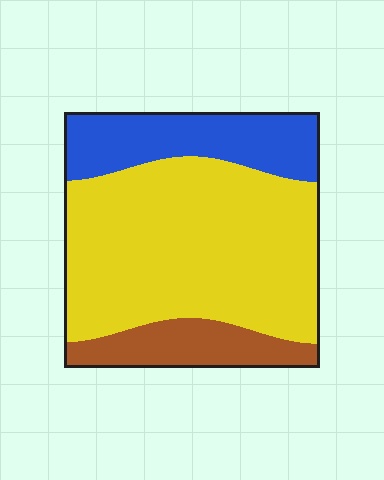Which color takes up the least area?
Brown, at roughly 15%.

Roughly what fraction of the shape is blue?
Blue covers 22% of the shape.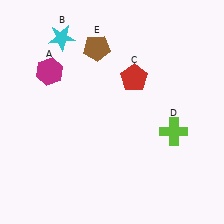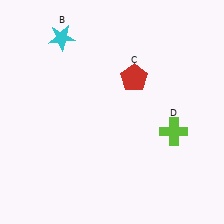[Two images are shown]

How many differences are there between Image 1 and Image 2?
There are 2 differences between the two images.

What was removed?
The brown pentagon (E), the magenta hexagon (A) were removed in Image 2.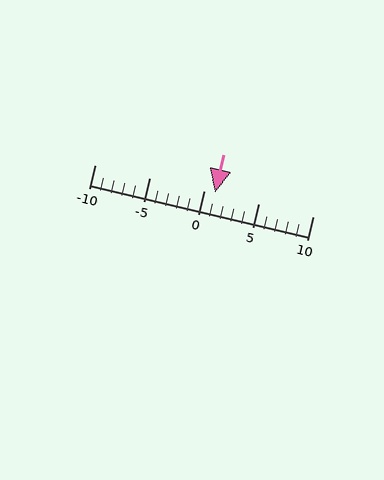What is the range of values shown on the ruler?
The ruler shows values from -10 to 10.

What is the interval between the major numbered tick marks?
The major tick marks are spaced 5 units apart.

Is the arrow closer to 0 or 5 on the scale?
The arrow is closer to 0.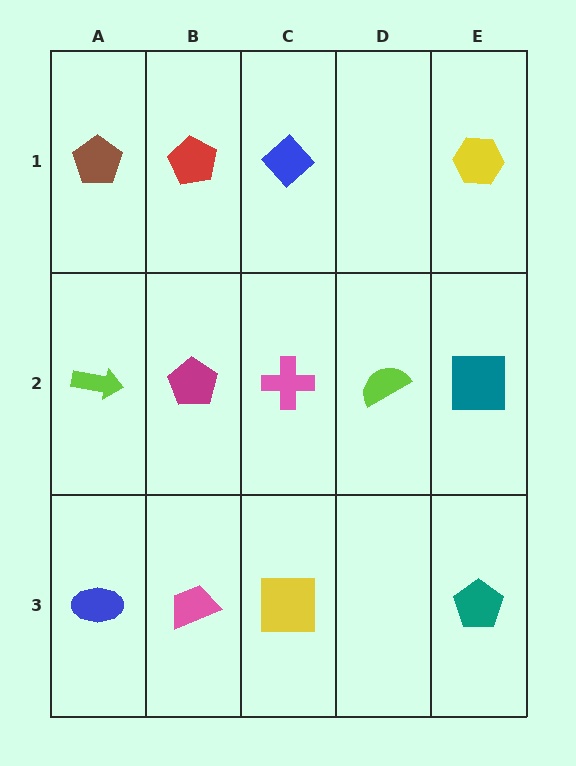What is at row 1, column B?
A red pentagon.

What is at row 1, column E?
A yellow hexagon.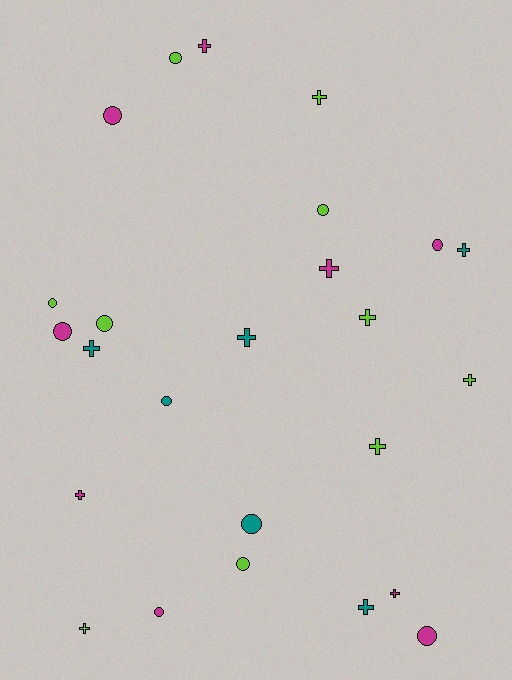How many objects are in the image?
There are 25 objects.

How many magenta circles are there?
There are 5 magenta circles.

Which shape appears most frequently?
Cross, with 13 objects.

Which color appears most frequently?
Lime, with 10 objects.